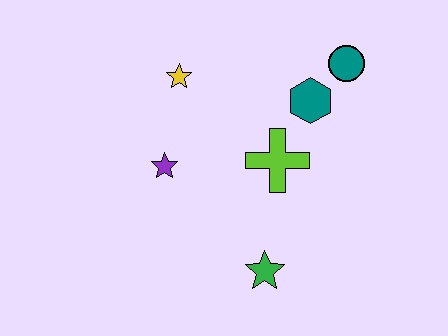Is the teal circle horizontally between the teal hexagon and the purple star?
No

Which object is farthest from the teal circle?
The green star is farthest from the teal circle.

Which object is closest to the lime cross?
The teal hexagon is closest to the lime cross.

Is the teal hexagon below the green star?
No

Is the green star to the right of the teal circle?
No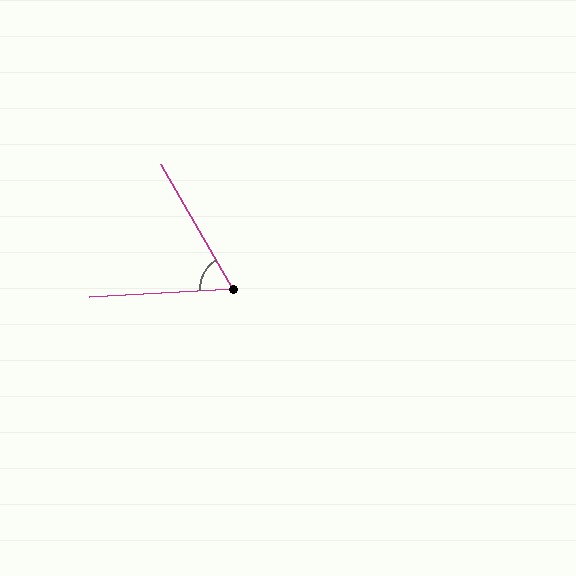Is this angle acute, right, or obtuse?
It is acute.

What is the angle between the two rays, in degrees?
Approximately 63 degrees.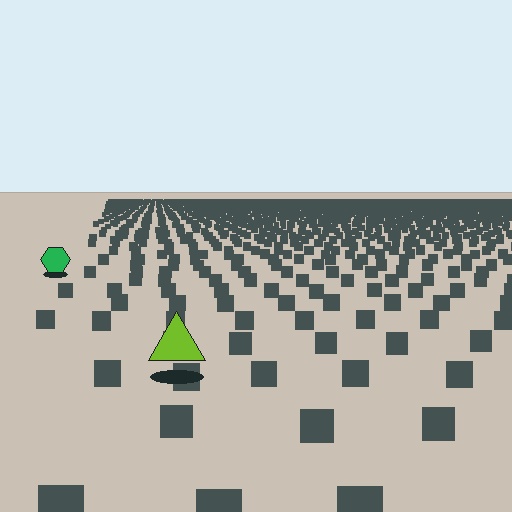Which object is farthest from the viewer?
The green hexagon is farthest from the viewer. It appears smaller and the ground texture around it is denser.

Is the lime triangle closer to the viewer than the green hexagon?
Yes. The lime triangle is closer — you can tell from the texture gradient: the ground texture is coarser near it.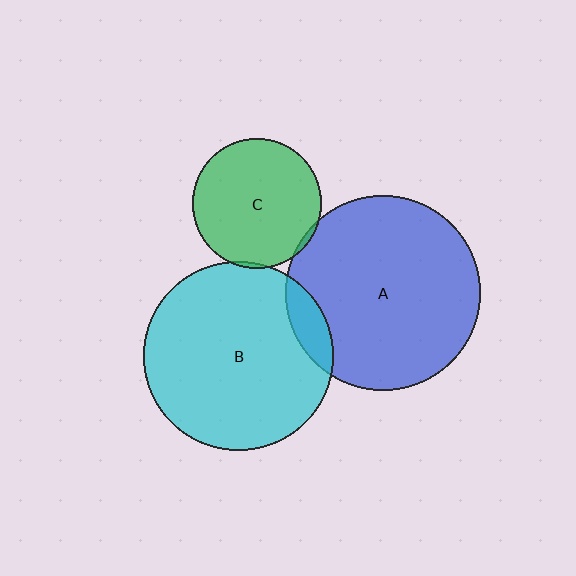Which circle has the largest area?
Circle A (blue).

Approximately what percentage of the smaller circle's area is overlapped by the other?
Approximately 5%.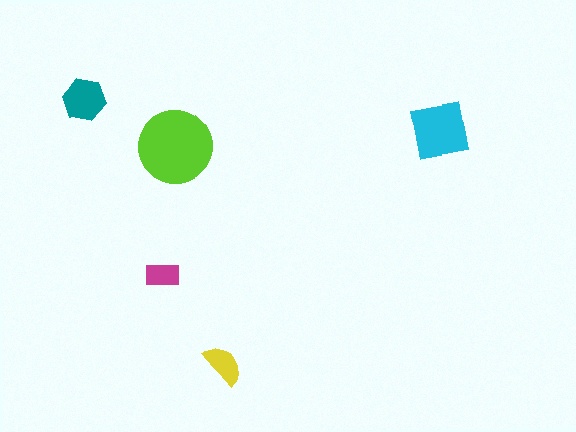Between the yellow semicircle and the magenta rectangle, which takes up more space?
The yellow semicircle.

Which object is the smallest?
The magenta rectangle.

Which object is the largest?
The lime circle.